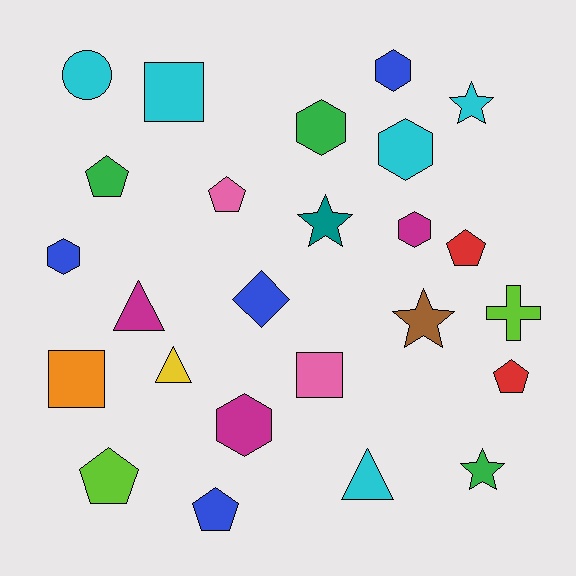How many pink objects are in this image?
There are 2 pink objects.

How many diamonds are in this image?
There is 1 diamond.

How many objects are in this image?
There are 25 objects.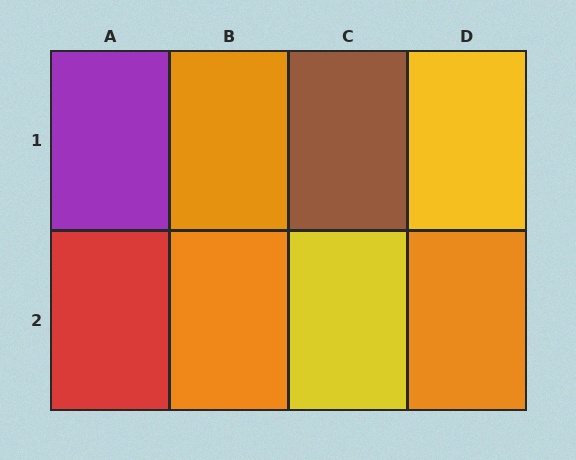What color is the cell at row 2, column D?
Orange.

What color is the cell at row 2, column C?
Yellow.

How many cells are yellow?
2 cells are yellow.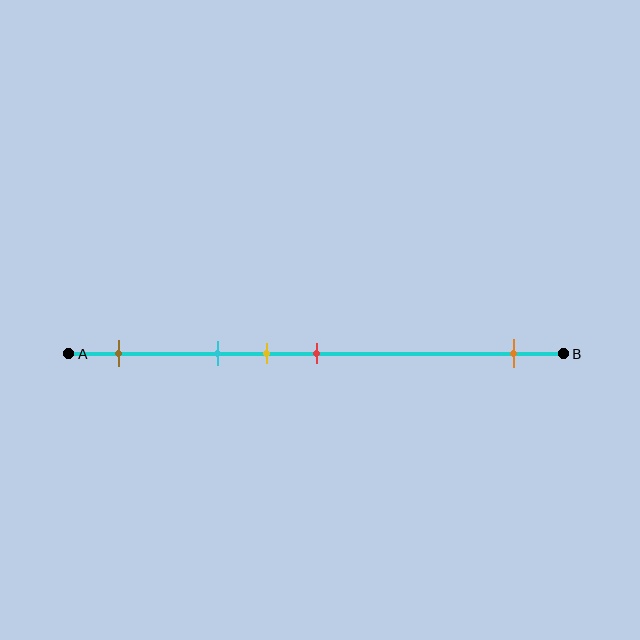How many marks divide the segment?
There are 5 marks dividing the segment.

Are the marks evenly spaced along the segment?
No, the marks are not evenly spaced.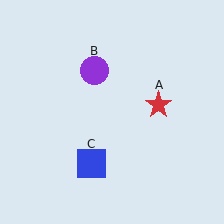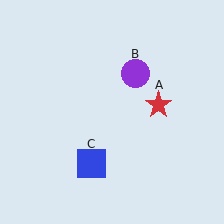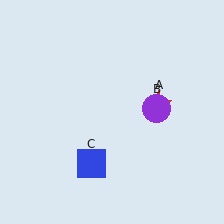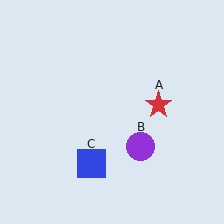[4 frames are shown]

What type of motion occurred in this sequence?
The purple circle (object B) rotated clockwise around the center of the scene.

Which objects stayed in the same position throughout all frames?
Red star (object A) and blue square (object C) remained stationary.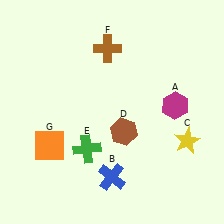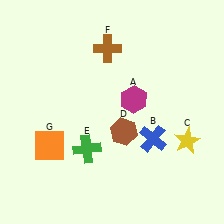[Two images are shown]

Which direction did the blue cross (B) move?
The blue cross (B) moved right.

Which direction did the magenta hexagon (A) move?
The magenta hexagon (A) moved left.